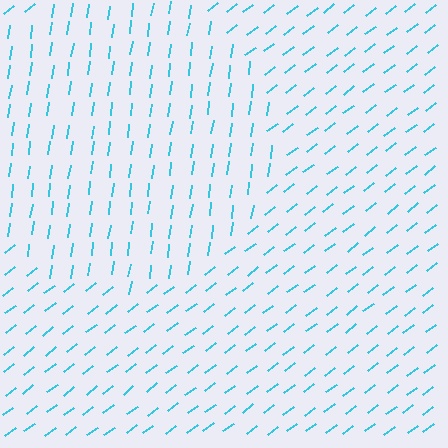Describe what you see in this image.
The image is filled with small cyan line segments. A circle region in the image has lines oriented differently from the surrounding lines, creating a visible texture boundary.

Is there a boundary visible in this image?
Yes, there is a texture boundary formed by a change in line orientation.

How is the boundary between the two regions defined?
The boundary is defined purely by a change in line orientation (approximately 45 degrees difference). All lines are the same color and thickness.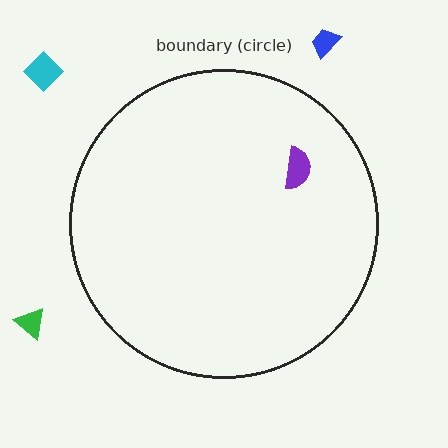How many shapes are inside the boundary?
1 inside, 3 outside.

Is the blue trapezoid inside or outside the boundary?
Outside.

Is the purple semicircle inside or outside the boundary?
Inside.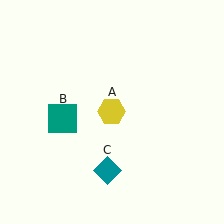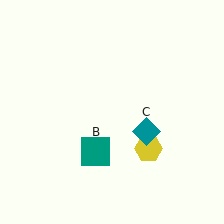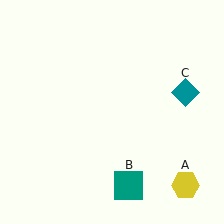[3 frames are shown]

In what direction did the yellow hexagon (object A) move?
The yellow hexagon (object A) moved down and to the right.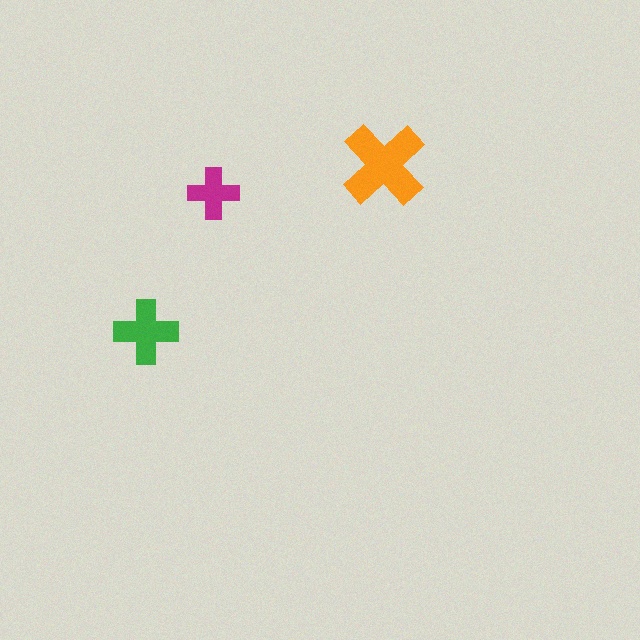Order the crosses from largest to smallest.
the orange one, the green one, the magenta one.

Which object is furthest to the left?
The green cross is leftmost.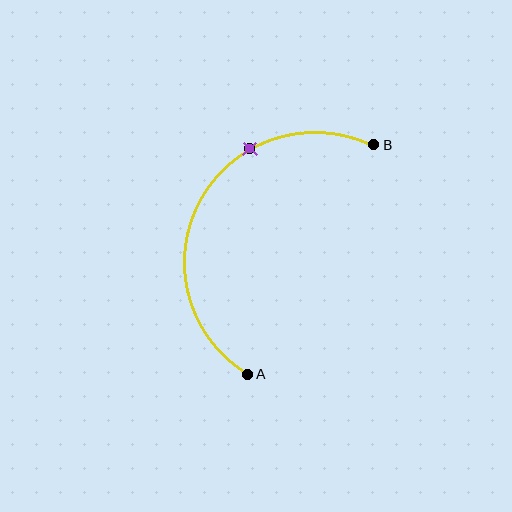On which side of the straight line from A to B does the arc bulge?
The arc bulges to the left of the straight line connecting A and B.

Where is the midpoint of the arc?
The arc midpoint is the point on the curve farthest from the straight line joining A and B. It sits to the left of that line.